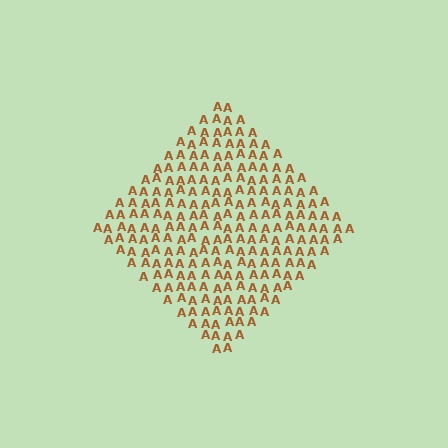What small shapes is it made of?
It is made of small letter A's.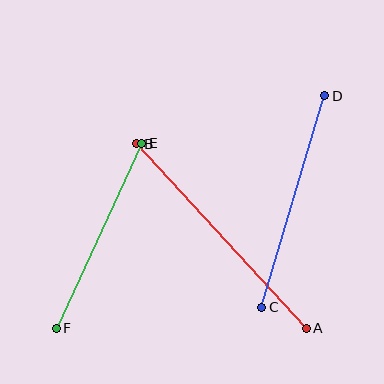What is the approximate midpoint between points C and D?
The midpoint is at approximately (293, 201) pixels.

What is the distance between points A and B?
The distance is approximately 251 pixels.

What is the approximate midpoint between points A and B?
The midpoint is at approximately (221, 236) pixels.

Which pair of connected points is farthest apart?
Points A and B are farthest apart.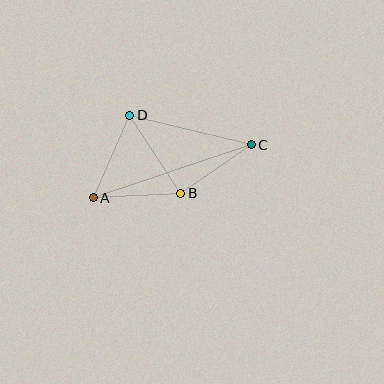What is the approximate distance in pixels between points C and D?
The distance between C and D is approximately 125 pixels.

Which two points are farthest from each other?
Points A and C are farthest from each other.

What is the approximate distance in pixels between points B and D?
The distance between B and D is approximately 93 pixels.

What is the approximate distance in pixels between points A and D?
The distance between A and D is approximately 90 pixels.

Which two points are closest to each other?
Points B and C are closest to each other.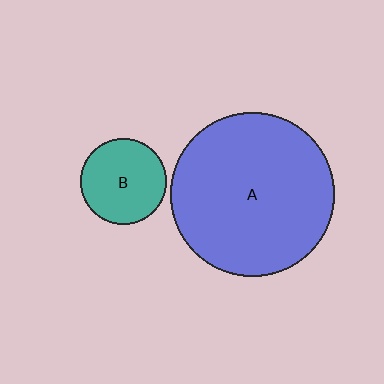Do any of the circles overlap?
No, none of the circles overlap.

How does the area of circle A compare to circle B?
Approximately 3.6 times.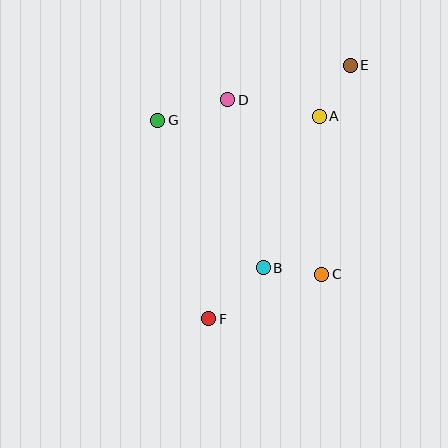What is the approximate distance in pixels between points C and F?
The distance between C and F is approximately 122 pixels.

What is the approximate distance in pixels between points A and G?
The distance between A and G is approximately 162 pixels.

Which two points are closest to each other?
Points B and C are closest to each other.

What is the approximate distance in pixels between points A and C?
The distance between A and C is approximately 158 pixels.